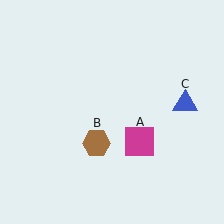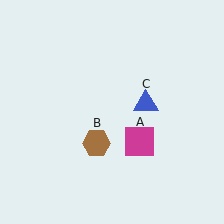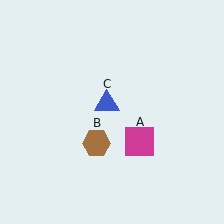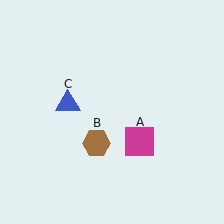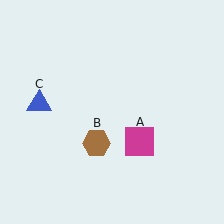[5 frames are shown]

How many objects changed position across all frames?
1 object changed position: blue triangle (object C).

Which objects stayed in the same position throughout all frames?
Magenta square (object A) and brown hexagon (object B) remained stationary.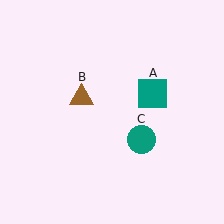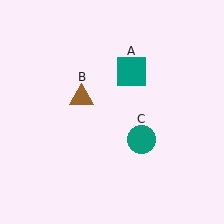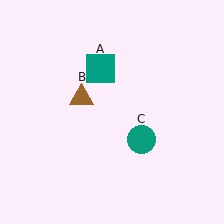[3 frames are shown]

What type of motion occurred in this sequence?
The teal square (object A) rotated counterclockwise around the center of the scene.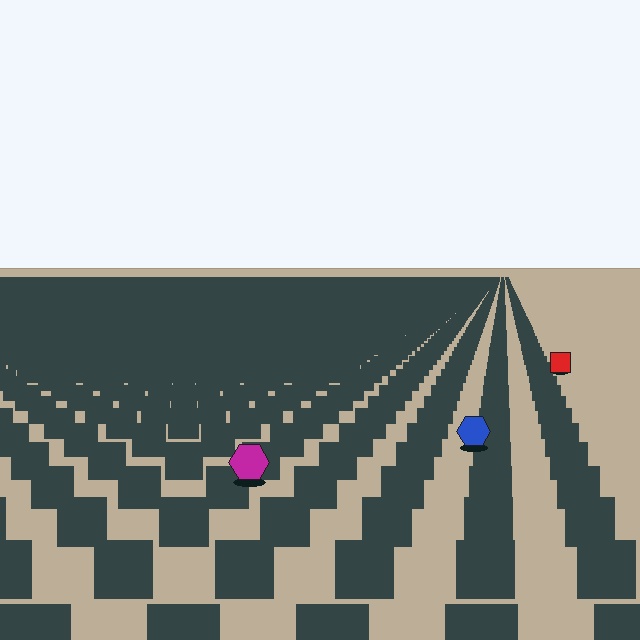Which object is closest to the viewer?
The magenta hexagon is closest. The texture marks near it are larger and more spread out.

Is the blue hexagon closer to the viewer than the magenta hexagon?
No. The magenta hexagon is closer — you can tell from the texture gradient: the ground texture is coarser near it.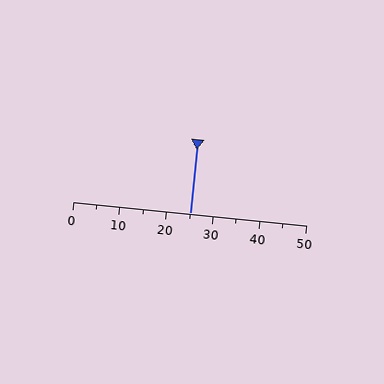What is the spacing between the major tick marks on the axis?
The major ticks are spaced 10 apart.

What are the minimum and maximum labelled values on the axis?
The axis runs from 0 to 50.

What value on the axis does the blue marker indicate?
The marker indicates approximately 25.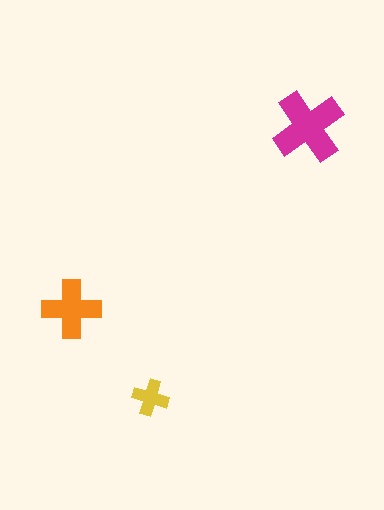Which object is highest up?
The magenta cross is topmost.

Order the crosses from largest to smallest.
the magenta one, the orange one, the yellow one.